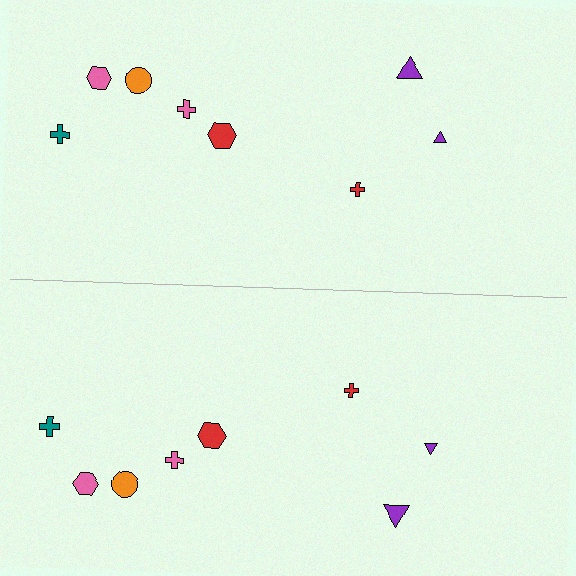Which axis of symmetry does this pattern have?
The pattern has a horizontal axis of symmetry running through the center of the image.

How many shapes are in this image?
There are 16 shapes in this image.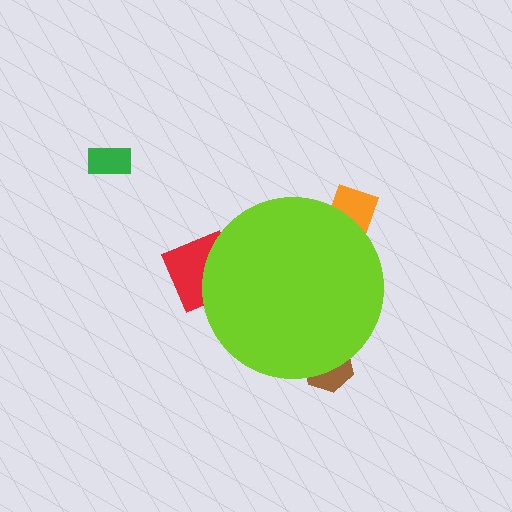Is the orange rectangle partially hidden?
Yes, the orange rectangle is partially hidden behind the lime circle.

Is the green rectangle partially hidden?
No, the green rectangle is fully visible.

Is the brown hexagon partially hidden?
Yes, the brown hexagon is partially hidden behind the lime circle.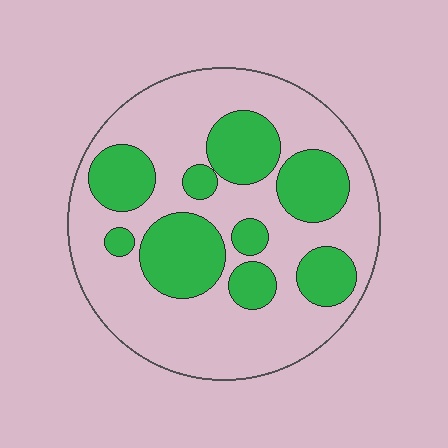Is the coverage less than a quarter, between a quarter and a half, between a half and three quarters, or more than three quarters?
Between a quarter and a half.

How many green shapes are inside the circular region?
9.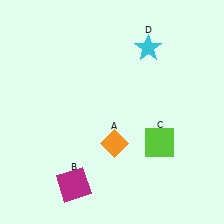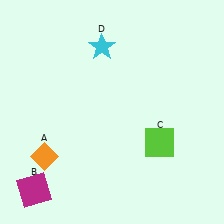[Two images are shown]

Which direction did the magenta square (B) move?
The magenta square (B) moved left.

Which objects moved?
The objects that moved are: the orange diamond (A), the magenta square (B), the cyan star (D).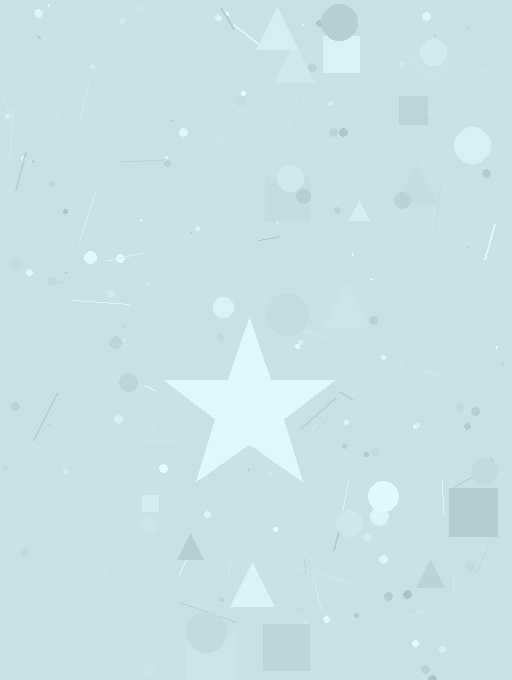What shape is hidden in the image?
A star is hidden in the image.